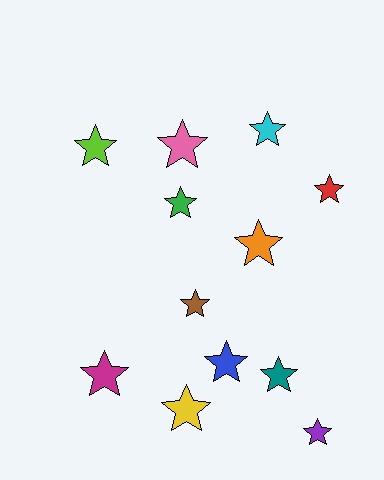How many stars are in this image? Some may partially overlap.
There are 12 stars.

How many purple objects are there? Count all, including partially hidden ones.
There is 1 purple object.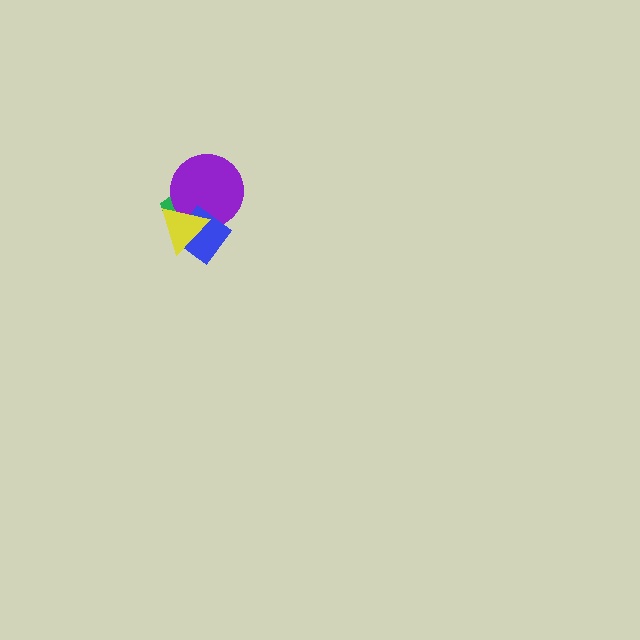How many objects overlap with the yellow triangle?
3 objects overlap with the yellow triangle.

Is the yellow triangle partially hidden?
No, no other shape covers it.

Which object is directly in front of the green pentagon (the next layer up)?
The purple circle is directly in front of the green pentagon.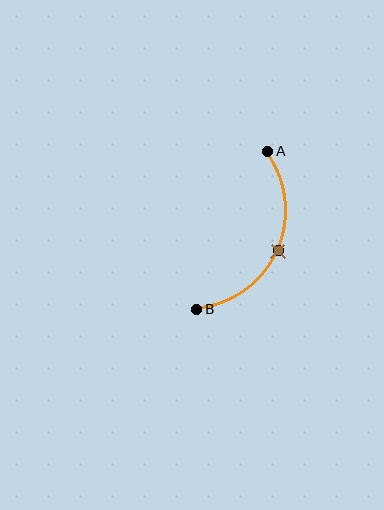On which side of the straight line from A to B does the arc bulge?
The arc bulges to the right of the straight line connecting A and B.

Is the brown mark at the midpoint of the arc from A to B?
Yes. The brown mark lies on the arc at equal arc-length from both A and B — it is the arc midpoint.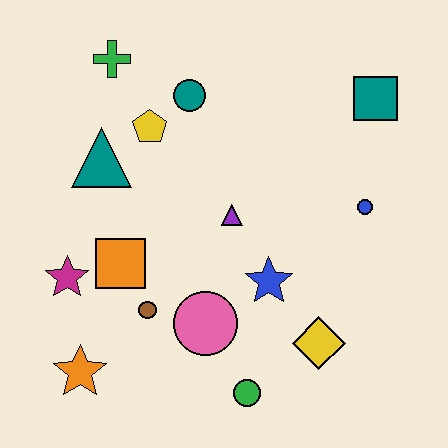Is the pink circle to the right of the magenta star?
Yes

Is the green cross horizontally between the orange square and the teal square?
No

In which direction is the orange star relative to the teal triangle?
The orange star is below the teal triangle.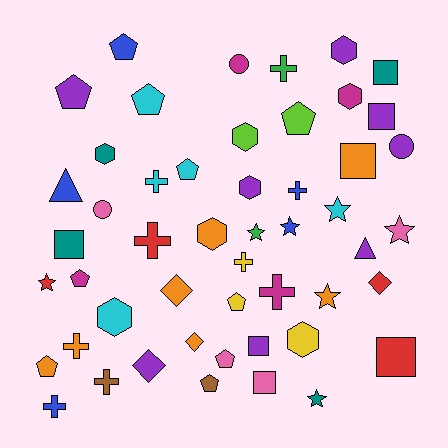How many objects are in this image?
There are 50 objects.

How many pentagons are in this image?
There are 10 pentagons.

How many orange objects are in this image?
There are 7 orange objects.